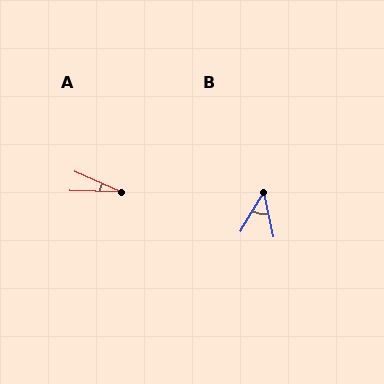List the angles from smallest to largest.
A (23°), B (42°).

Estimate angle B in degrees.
Approximately 42 degrees.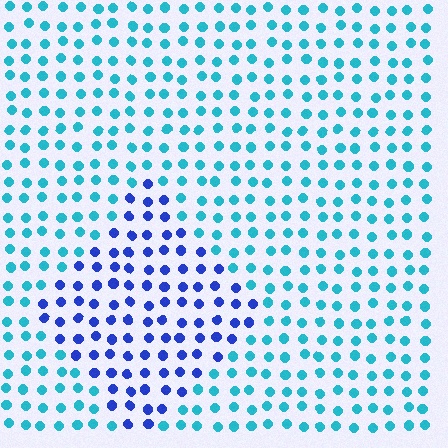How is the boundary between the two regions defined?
The boundary is defined purely by a slight shift in hue (about 45 degrees). Spacing, size, and orientation are identical on both sides.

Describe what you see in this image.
The image is filled with small cyan elements in a uniform arrangement. A diamond-shaped region is visible where the elements are tinted to a slightly different hue, forming a subtle color boundary.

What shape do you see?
I see a diamond.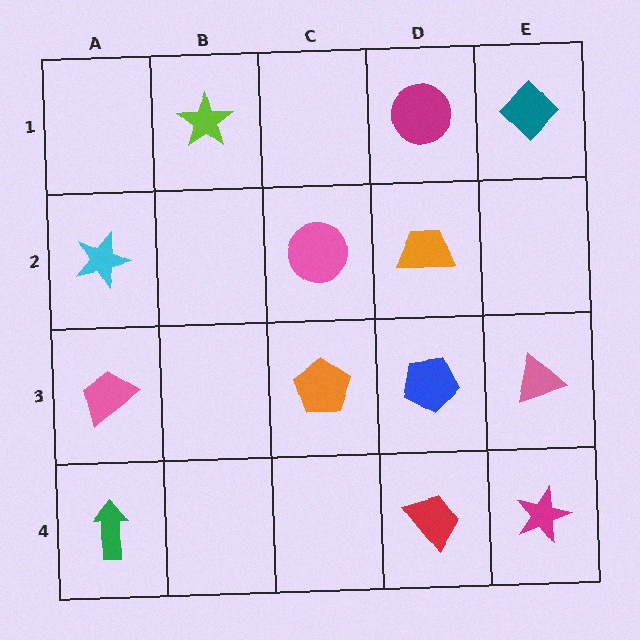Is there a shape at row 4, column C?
No, that cell is empty.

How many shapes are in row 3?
4 shapes.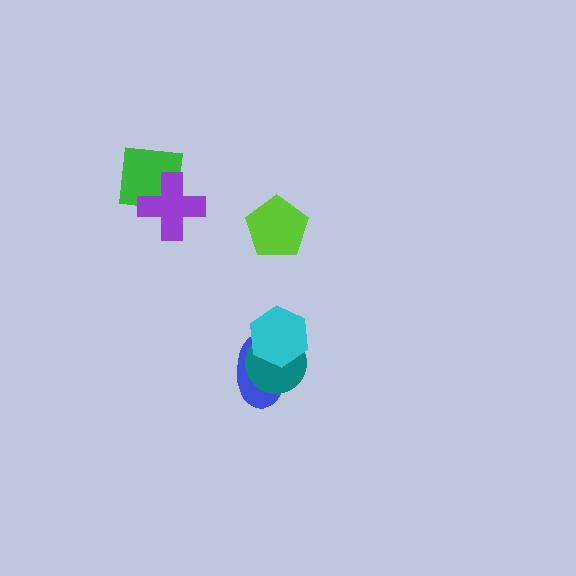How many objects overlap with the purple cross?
1 object overlaps with the purple cross.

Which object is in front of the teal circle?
The cyan hexagon is in front of the teal circle.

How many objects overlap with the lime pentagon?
0 objects overlap with the lime pentagon.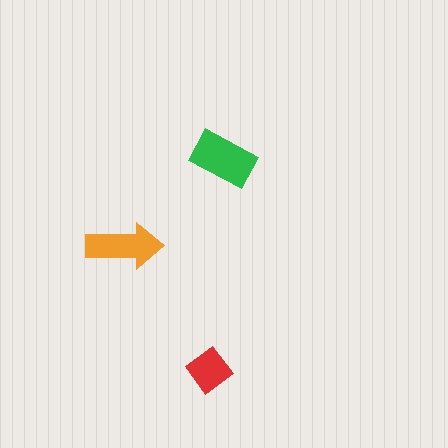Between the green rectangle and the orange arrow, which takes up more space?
The green rectangle.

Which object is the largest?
The green rectangle.